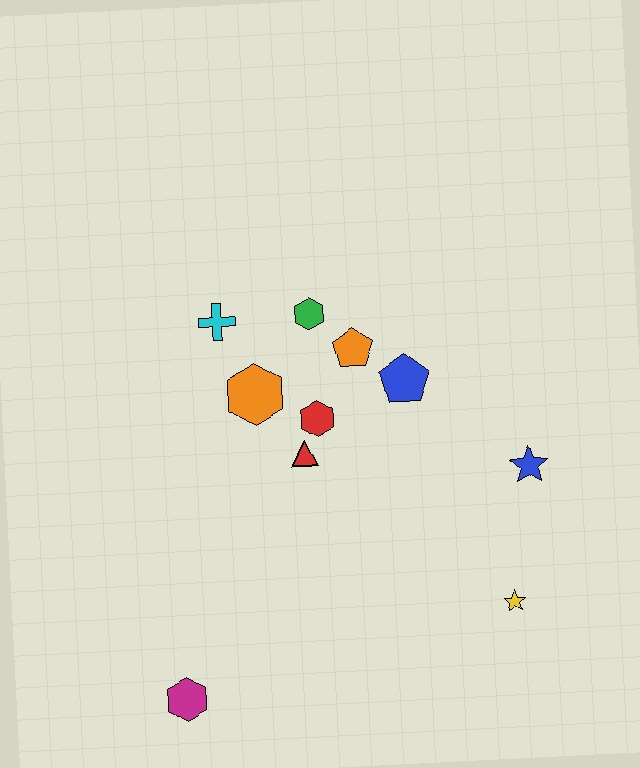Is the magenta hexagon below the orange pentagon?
Yes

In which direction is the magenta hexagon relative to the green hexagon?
The magenta hexagon is below the green hexagon.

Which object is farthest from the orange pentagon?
The magenta hexagon is farthest from the orange pentagon.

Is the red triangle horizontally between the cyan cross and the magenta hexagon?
No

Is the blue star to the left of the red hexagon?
No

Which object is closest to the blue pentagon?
The orange pentagon is closest to the blue pentagon.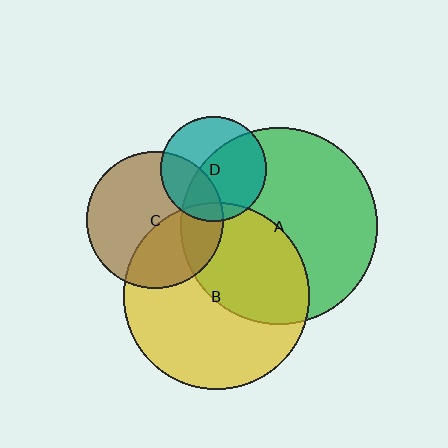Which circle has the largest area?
Circle A (green).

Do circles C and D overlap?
Yes.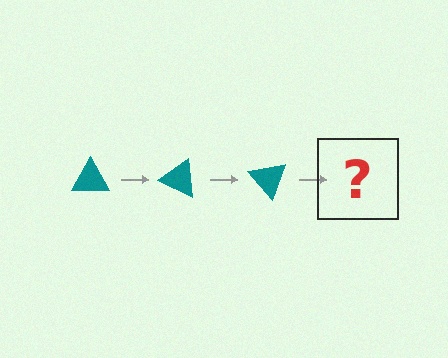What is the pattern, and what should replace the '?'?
The pattern is that the triangle rotates 25 degrees each step. The '?' should be a teal triangle rotated 75 degrees.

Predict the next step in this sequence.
The next step is a teal triangle rotated 75 degrees.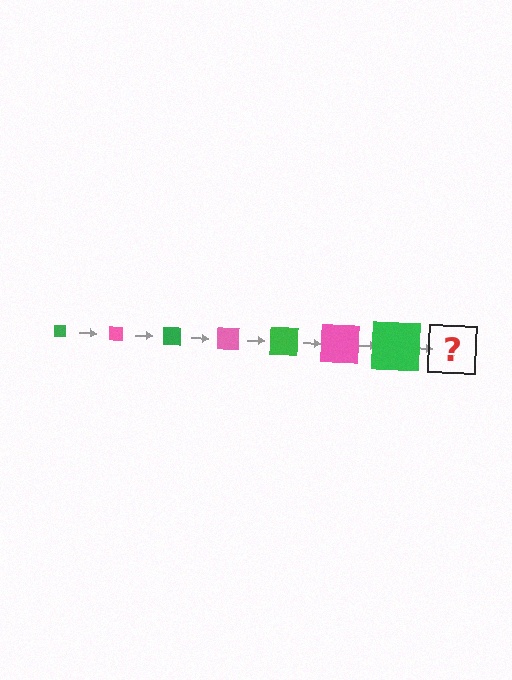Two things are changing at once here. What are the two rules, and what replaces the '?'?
The two rules are that the square grows larger each step and the color cycles through green and pink. The '?' should be a pink square, larger than the previous one.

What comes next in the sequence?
The next element should be a pink square, larger than the previous one.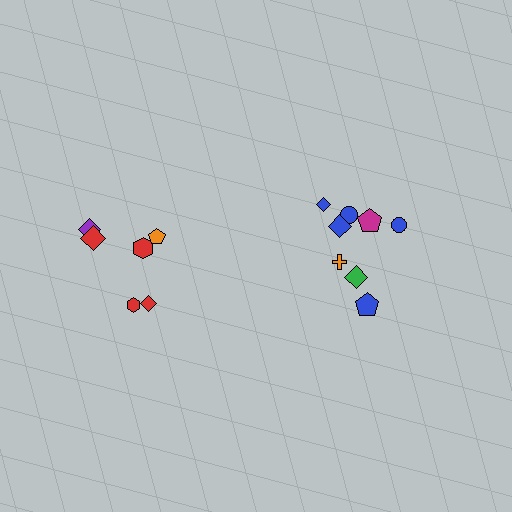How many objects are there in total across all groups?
There are 14 objects.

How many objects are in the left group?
There are 6 objects.